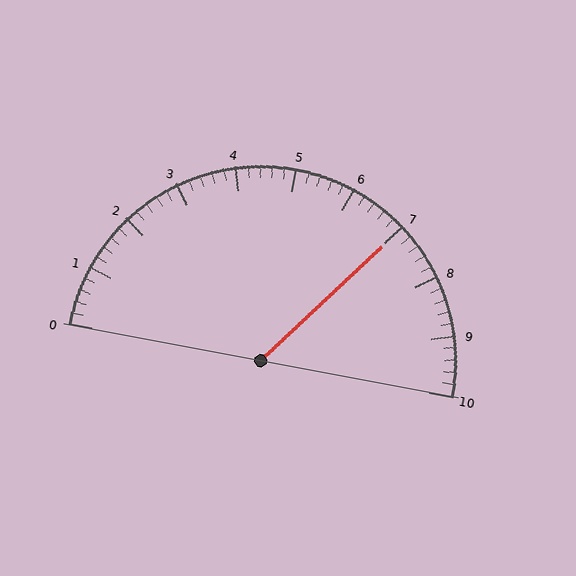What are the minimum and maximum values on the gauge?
The gauge ranges from 0 to 10.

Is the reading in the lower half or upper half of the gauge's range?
The reading is in the upper half of the range (0 to 10).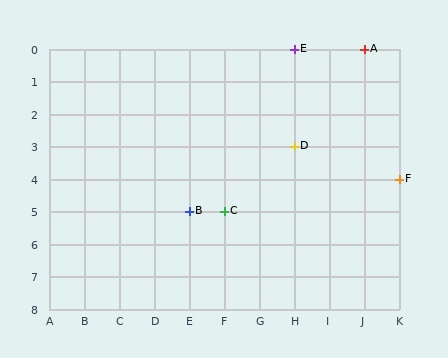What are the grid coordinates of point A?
Point A is at grid coordinates (J, 0).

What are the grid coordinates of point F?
Point F is at grid coordinates (K, 4).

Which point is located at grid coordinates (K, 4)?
Point F is at (K, 4).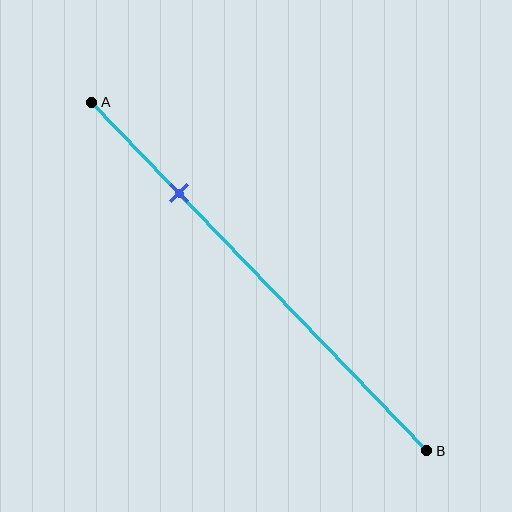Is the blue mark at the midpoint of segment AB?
No, the mark is at about 25% from A, not at the 50% midpoint.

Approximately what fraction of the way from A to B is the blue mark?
The blue mark is approximately 25% of the way from A to B.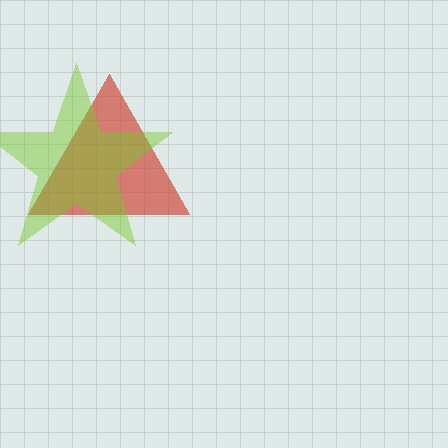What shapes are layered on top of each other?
The layered shapes are: a red triangle, a lime star.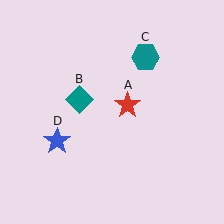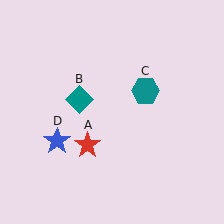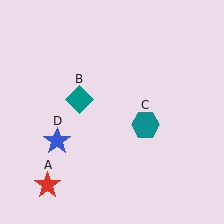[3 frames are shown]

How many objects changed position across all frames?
2 objects changed position: red star (object A), teal hexagon (object C).